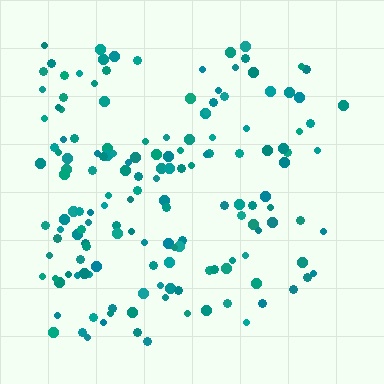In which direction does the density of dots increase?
From right to left, with the left side densest.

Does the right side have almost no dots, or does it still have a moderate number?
Still a moderate number, just noticeably fewer than the left.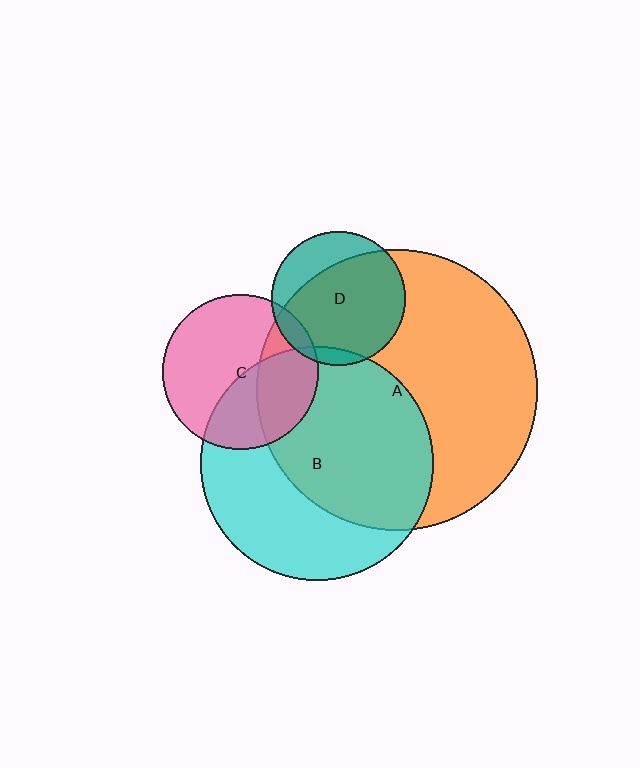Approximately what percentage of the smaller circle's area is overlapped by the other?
Approximately 10%.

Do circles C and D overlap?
Yes.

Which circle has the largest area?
Circle A (orange).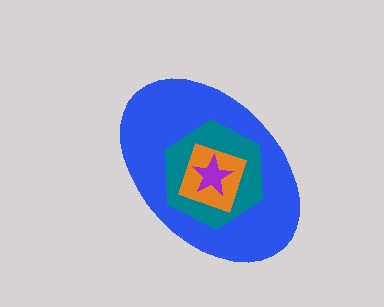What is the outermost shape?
The blue ellipse.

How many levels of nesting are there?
4.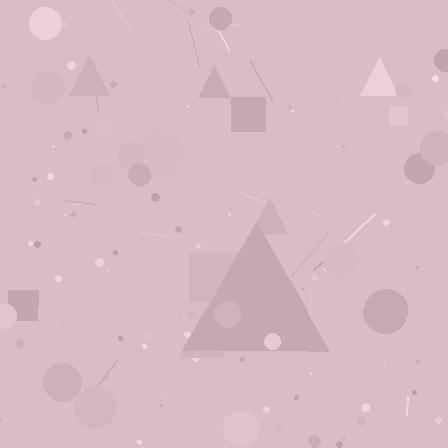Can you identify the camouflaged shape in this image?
The camouflaged shape is a triangle.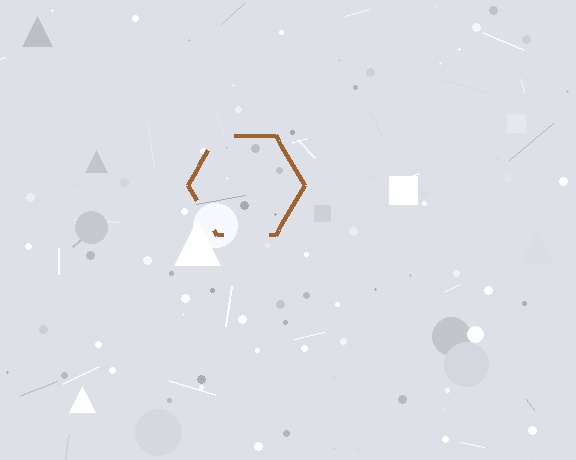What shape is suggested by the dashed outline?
The dashed outline suggests a hexagon.